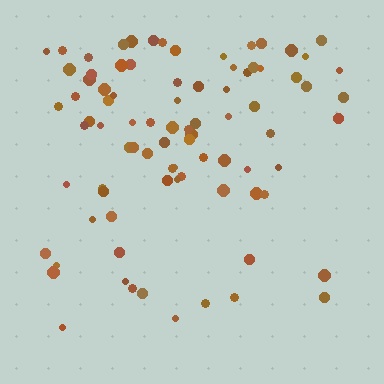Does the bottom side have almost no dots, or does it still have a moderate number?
Still a moderate number, just noticeably fewer than the top.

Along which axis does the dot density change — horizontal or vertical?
Vertical.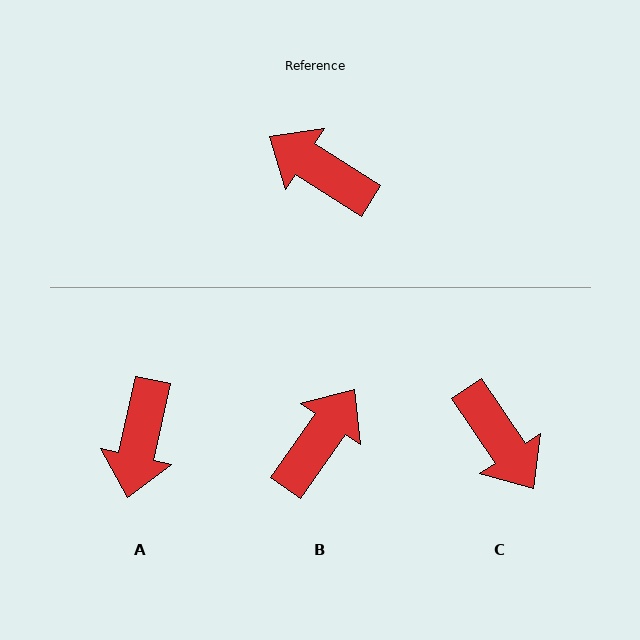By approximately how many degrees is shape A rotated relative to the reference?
Approximately 110 degrees counter-clockwise.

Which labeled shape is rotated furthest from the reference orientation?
C, about 156 degrees away.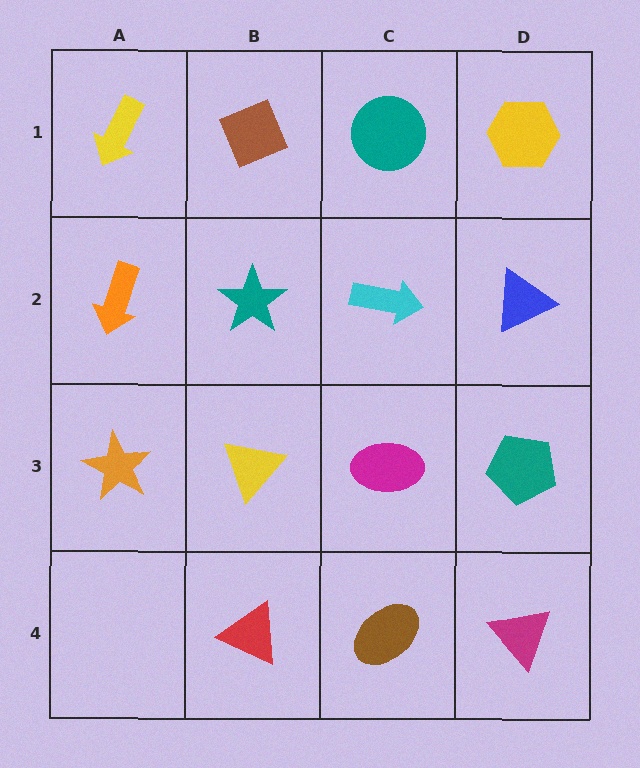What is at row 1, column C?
A teal circle.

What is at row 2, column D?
A blue triangle.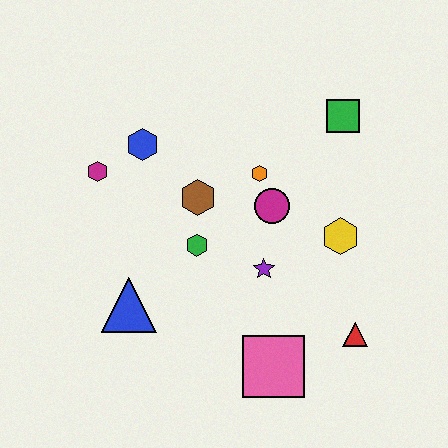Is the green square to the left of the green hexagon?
No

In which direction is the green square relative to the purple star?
The green square is above the purple star.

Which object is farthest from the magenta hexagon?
The red triangle is farthest from the magenta hexagon.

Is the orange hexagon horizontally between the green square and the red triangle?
No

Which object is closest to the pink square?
The red triangle is closest to the pink square.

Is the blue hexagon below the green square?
Yes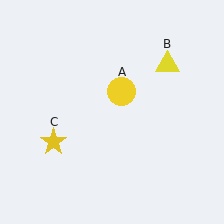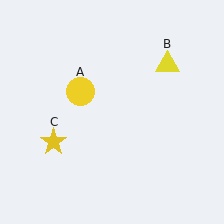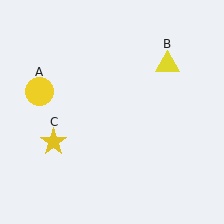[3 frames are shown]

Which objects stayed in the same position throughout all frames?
Yellow triangle (object B) and yellow star (object C) remained stationary.